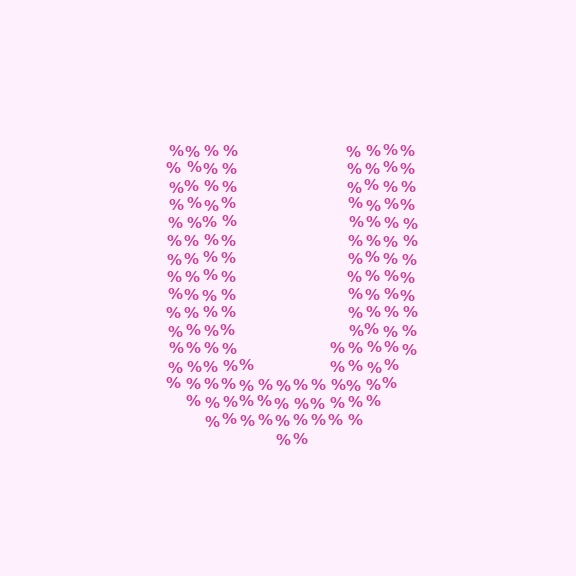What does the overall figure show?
The overall figure shows the letter U.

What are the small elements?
The small elements are percent signs.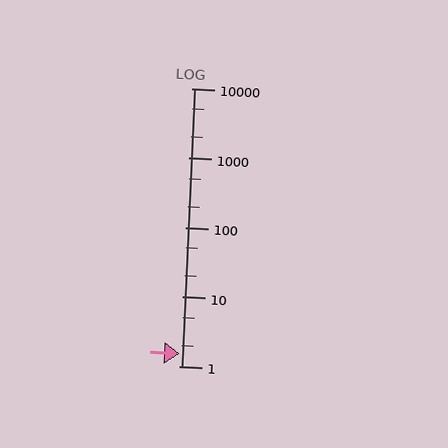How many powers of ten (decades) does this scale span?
The scale spans 4 decades, from 1 to 10000.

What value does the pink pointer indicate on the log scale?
The pointer indicates approximately 1.5.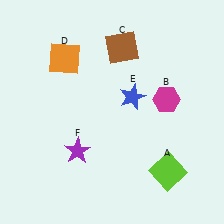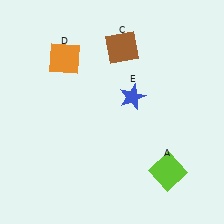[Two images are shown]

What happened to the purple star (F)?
The purple star (F) was removed in Image 2. It was in the bottom-left area of Image 1.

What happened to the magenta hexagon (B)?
The magenta hexagon (B) was removed in Image 2. It was in the top-right area of Image 1.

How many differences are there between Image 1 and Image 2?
There are 2 differences between the two images.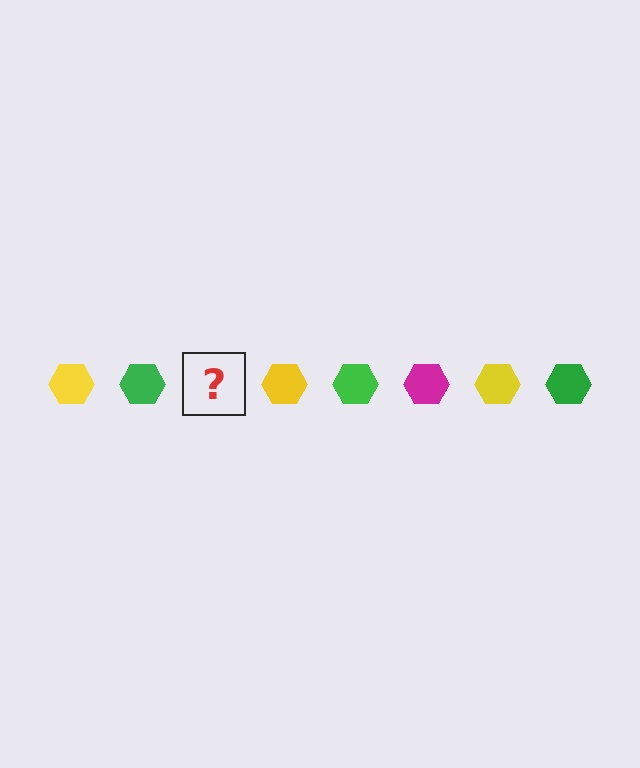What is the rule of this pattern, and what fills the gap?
The rule is that the pattern cycles through yellow, green, magenta hexagons. The gap should be filled with a magenta hexagon.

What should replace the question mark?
The question mark should be replaced with a magenta hexagon.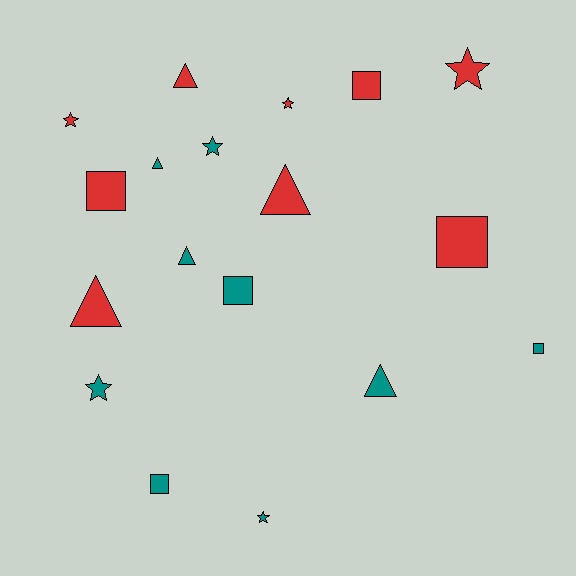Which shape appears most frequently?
Triangle, with 6 objects.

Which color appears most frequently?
Teal, with 9 objects.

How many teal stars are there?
There are 3 teal stars.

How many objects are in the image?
There are 18 objects.